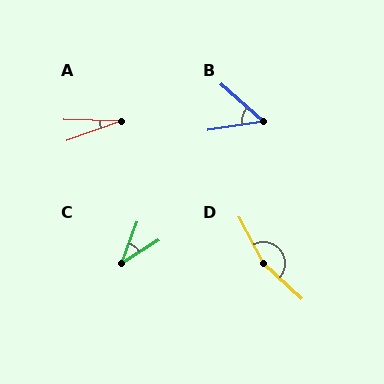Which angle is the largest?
D, at approximately 161 degrees.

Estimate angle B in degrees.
Approximately 50 degrees.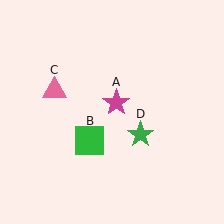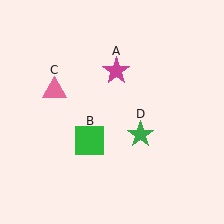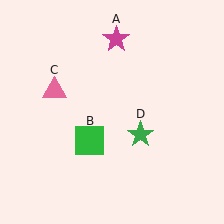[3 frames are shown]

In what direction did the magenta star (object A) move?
The magenta star (object A) moved up.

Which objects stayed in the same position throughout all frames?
Green square (object B) and pink triangle (object C) and green star (object D) remained stationary.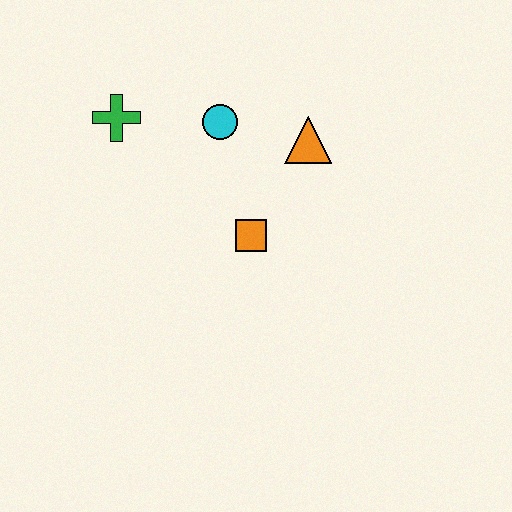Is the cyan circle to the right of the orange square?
No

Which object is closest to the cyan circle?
The orange triangle is closest to the cyan circle.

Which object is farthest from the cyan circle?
The orange square is farthest from the cyan circle.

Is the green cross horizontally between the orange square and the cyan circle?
No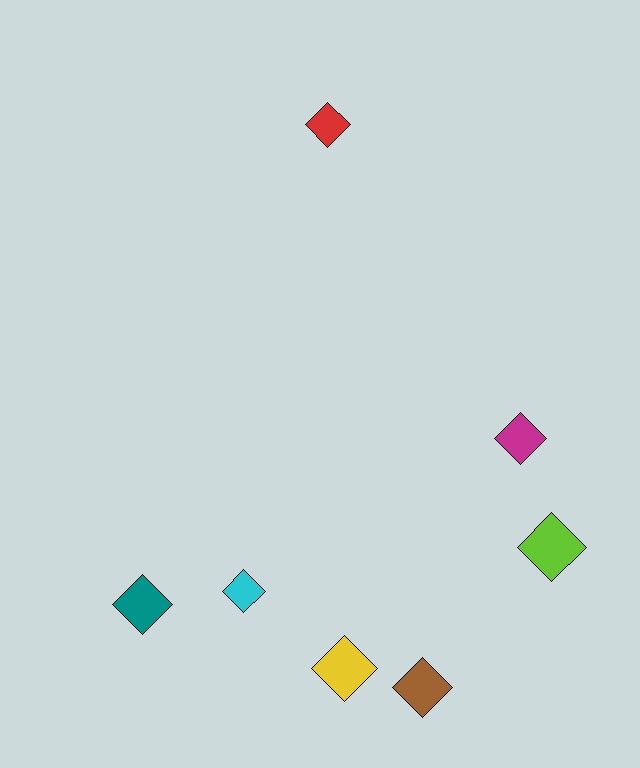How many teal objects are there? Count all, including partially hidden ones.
There is 1 teal object.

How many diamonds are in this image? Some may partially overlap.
There are 7 diamonds.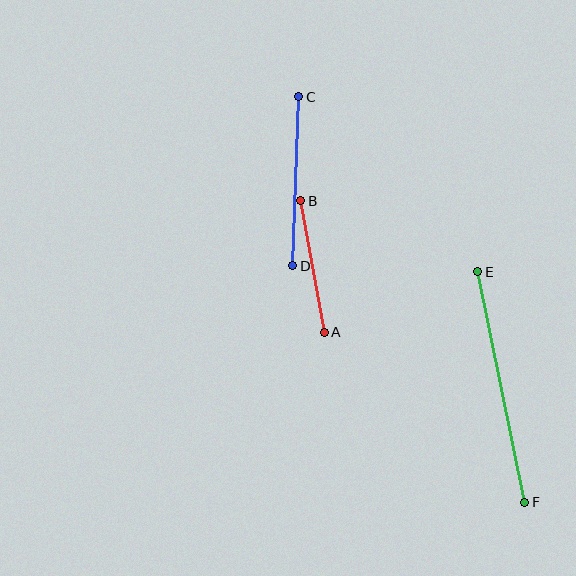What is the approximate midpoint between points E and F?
The midpoint is at approximately (501, 387) pixels.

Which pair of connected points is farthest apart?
Points E and F are farthest apart.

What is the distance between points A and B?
The distance is approximately 134 pixels.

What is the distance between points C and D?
The distance is approximately 169 pixels.